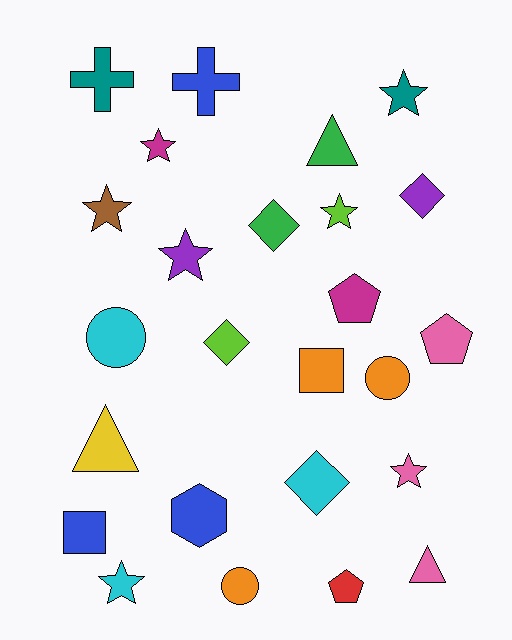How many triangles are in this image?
There are 3 triangles.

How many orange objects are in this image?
There are 3 orange objects.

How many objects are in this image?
There are 25 objects.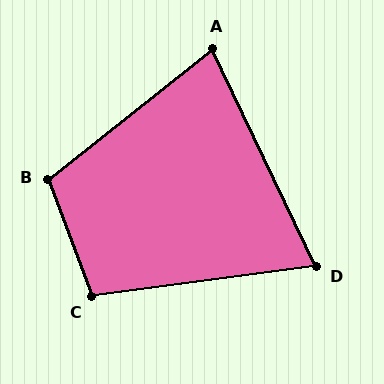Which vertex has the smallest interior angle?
D, at approximately 72 degrees.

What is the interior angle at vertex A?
Approximately 77 degrees (acute).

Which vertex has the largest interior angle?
B, at approximately 108 degrees.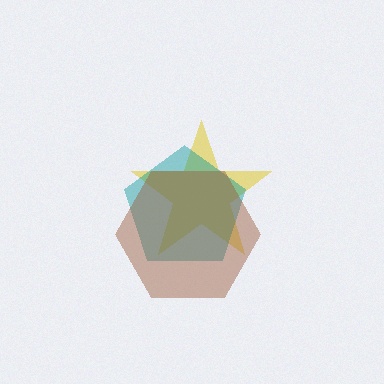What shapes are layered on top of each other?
The layered shapes are: a yellow star, a teal pentagon, a brown hexagon.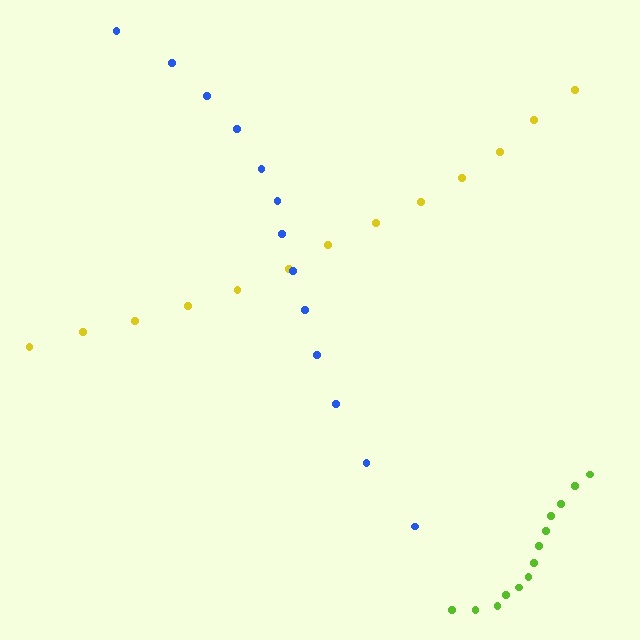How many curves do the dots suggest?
There are 3 distinct paths.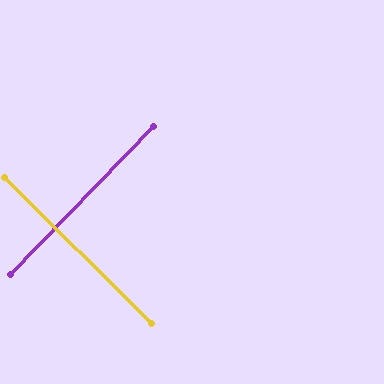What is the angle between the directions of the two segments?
Approximately 89 degrees.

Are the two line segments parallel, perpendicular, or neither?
Perpendicular — they meet at approximately 89°.